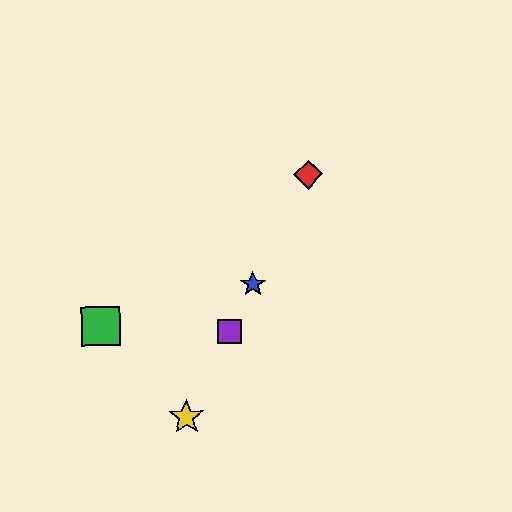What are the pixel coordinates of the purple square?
The purple square is at (229, 332).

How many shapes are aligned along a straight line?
4 shapes (the red diamond, the blue star, the yellow star, the purple square) are aligned along a straight line.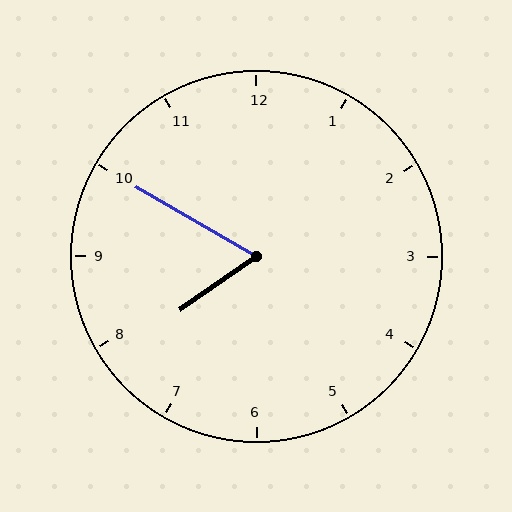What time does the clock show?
7:50.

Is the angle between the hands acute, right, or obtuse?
It is acute.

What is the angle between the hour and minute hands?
Approximately 65 degrees.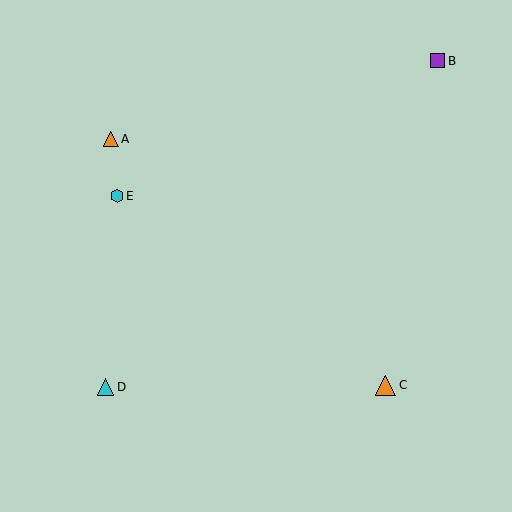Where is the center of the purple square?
The center of the purple square is at (438, 61).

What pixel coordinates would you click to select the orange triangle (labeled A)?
Click at (111, 139) to select the orange triangle A.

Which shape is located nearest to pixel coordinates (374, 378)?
The orange triangle (labeled C) at (386, 385) is nearest to that location.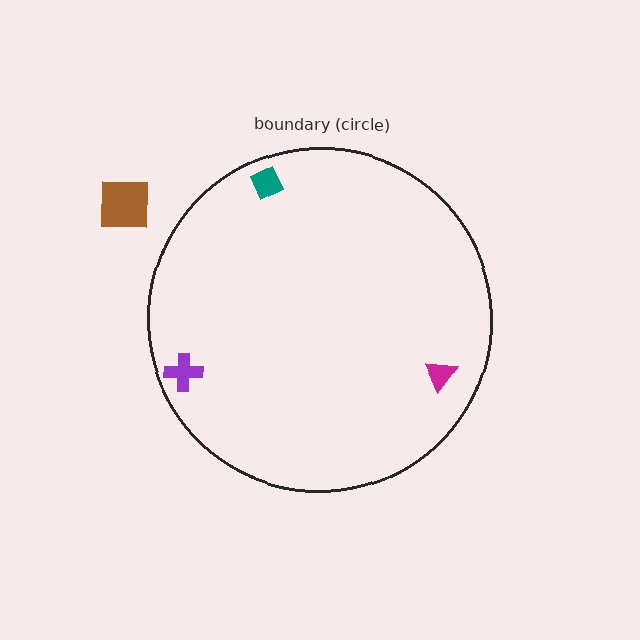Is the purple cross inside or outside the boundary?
Inside.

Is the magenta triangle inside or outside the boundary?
Inside.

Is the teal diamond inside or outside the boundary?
Inside.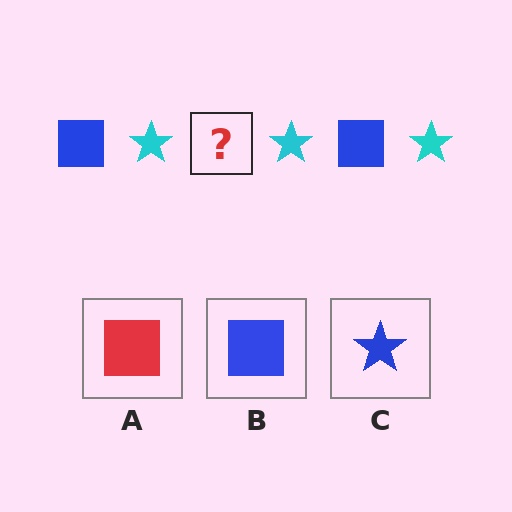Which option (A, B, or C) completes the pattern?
B.